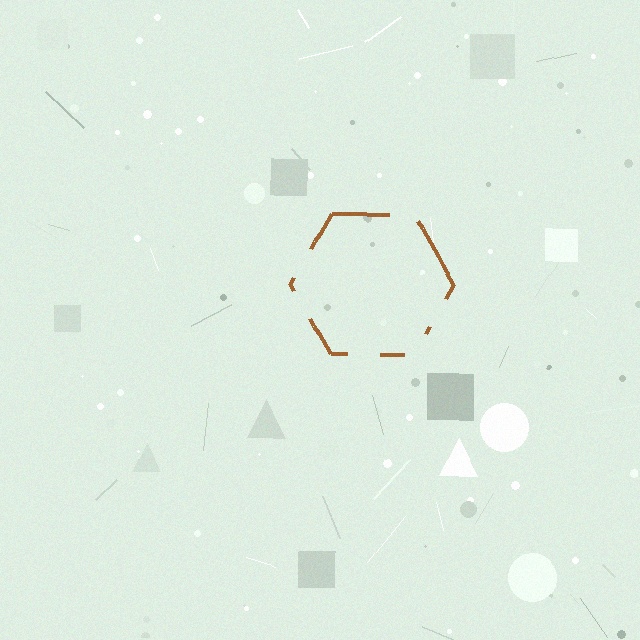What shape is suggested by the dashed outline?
The dashed outline suggests a hexagon.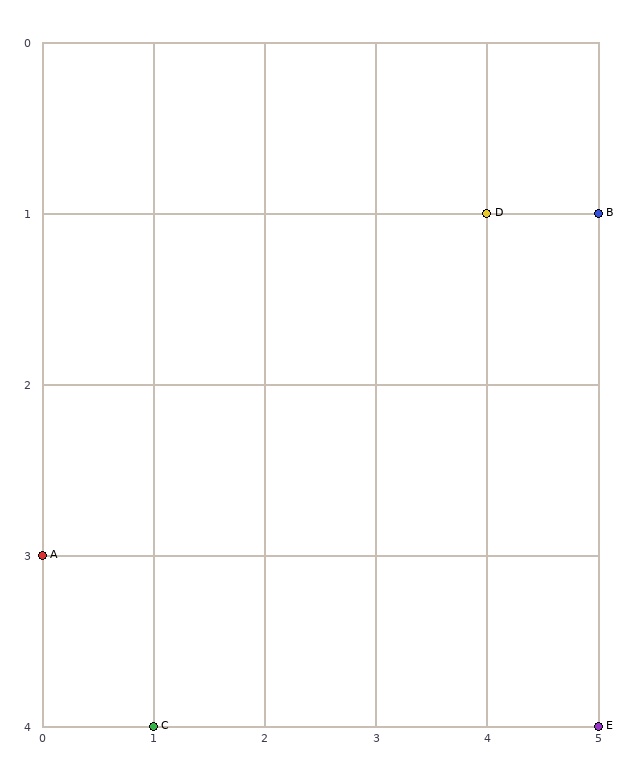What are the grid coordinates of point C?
Point C is at grid coordinates (1, 4).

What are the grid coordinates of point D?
Point D is at grid coordinates (4, 1).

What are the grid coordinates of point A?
Point A is at grid coordinates (0, 3).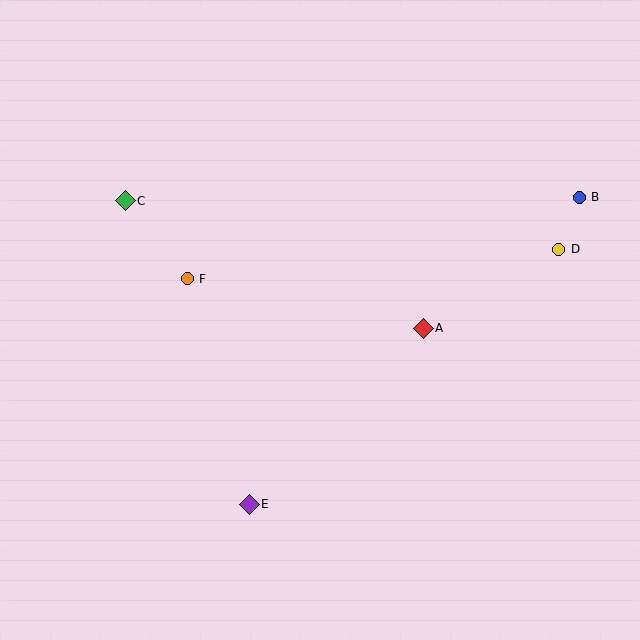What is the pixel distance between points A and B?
The distance between A and B is 204 pixels.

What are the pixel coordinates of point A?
Point A is at (423, 328).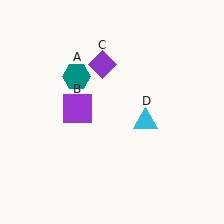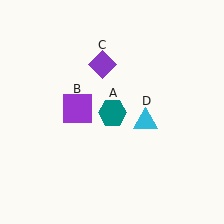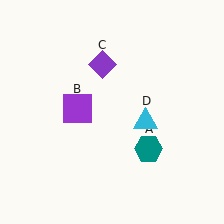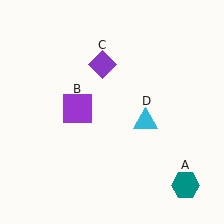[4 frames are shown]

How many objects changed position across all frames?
1 object changed position: teal hexagon (object A).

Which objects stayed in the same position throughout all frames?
Purple square (object B) and purple diamond (object C) and cyan triangle (object D) remained stationary.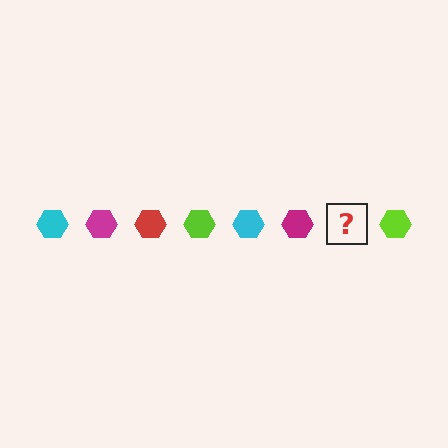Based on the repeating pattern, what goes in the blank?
The blank should be a red hexagon.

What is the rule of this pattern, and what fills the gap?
The rule is that the pattern cycles through cyan, magenta, red, lime hexagons. The gap should be filled with a red hexagon.